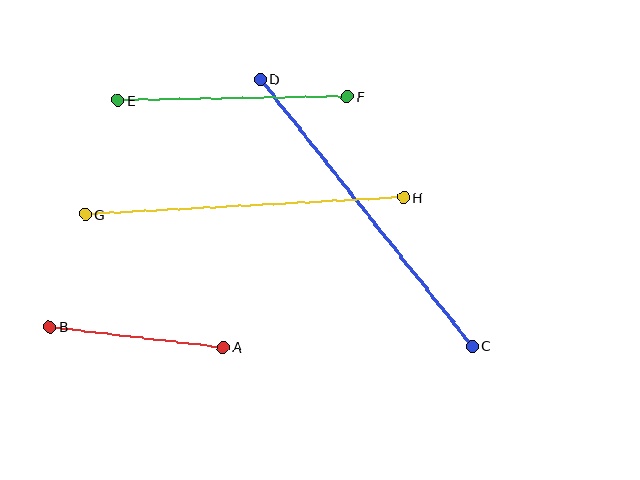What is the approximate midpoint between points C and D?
The midpoint is at approximately (366, 213) pixels.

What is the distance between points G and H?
The distance is approximately 319 pixels.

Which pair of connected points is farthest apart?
Points C and D are farthest apart.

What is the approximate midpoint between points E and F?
The midpoint is at approximately (233, 98) pixels.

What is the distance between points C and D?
The distance is approximately 341 pixels.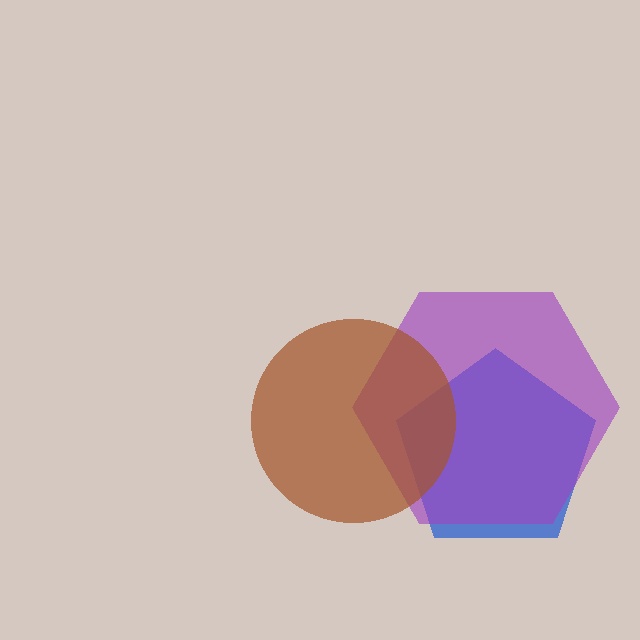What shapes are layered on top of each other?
The layered shapes are: a blue pentagon, a purple hexagon, a brown circle.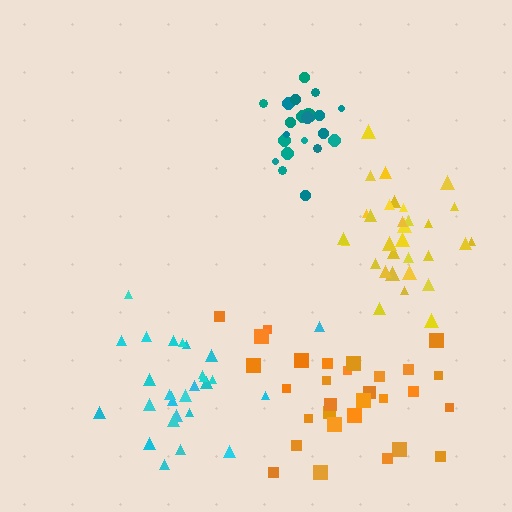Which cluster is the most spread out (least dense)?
Orange.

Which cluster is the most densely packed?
Teal.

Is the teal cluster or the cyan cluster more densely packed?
Teal.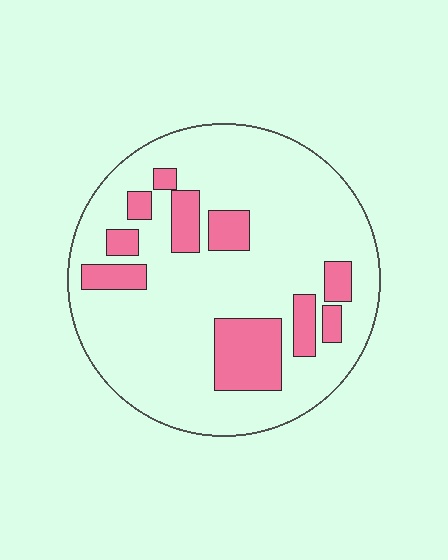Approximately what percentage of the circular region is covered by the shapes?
Approximately 20%.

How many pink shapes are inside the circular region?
10.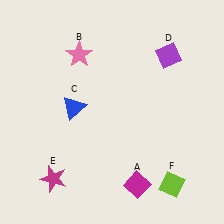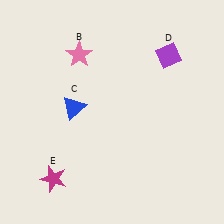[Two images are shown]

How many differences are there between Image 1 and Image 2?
There are 2 differences between the two images.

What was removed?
The lime diamond (F), the magenta diamond (A) were removed in Image 2.